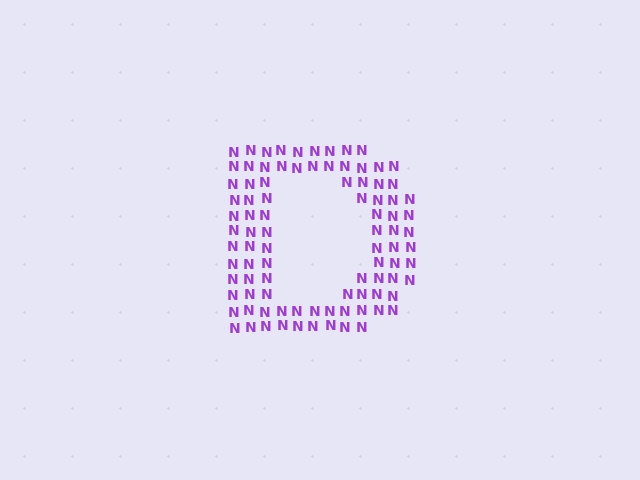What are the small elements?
The small elements are letter N's.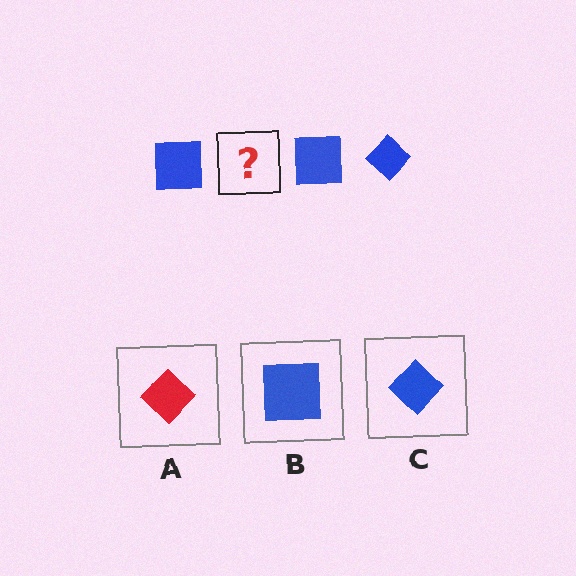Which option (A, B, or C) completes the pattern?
C.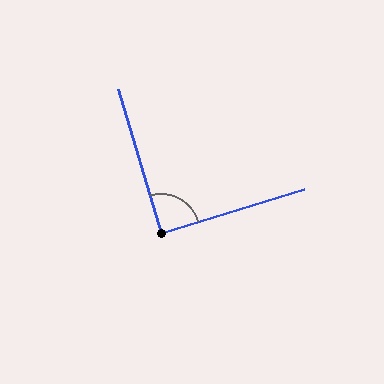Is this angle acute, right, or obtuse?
It is approximately a right angle.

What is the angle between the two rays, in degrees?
Approximately 89 degrees.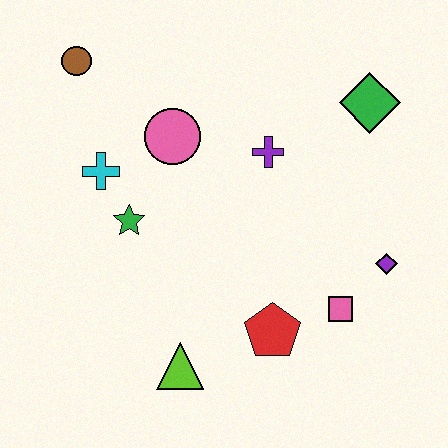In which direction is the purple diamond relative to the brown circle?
The purple diamond is to the right of the brown circle.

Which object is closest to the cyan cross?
The green star is closest to the cyan cross.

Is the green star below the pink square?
No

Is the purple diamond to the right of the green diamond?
Yes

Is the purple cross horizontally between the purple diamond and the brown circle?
Yes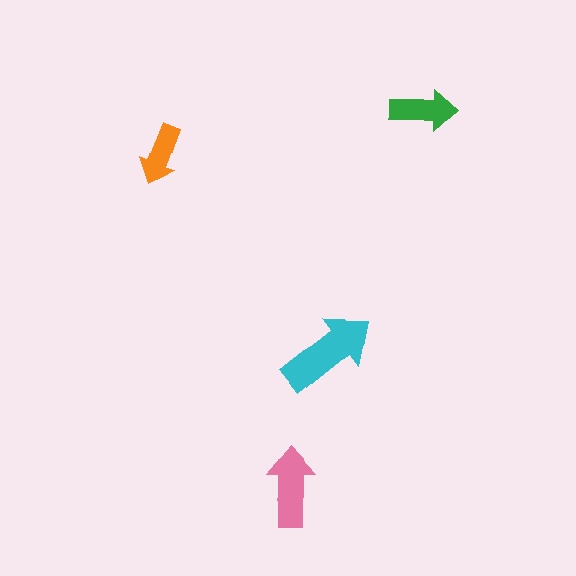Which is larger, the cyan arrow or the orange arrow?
The cyan one.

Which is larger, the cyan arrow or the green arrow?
The cyan one.